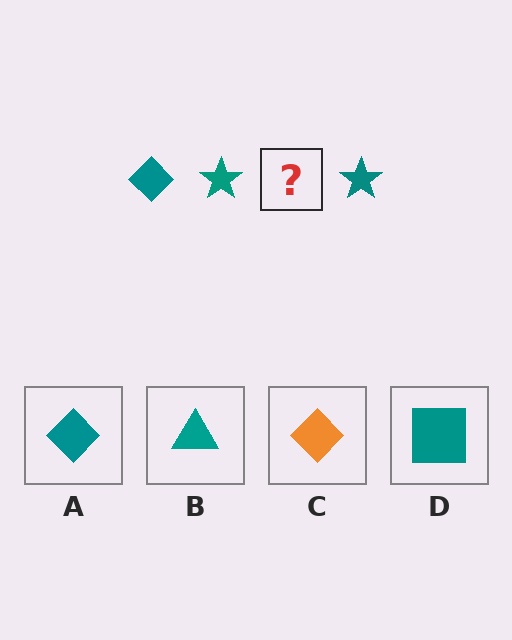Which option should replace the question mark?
Option A.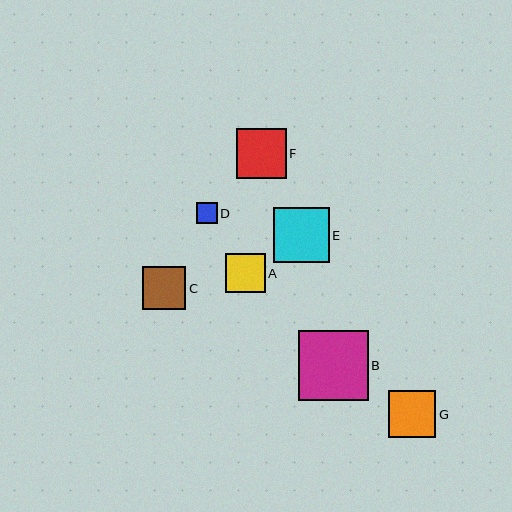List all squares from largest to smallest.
From largest to smallest: B, E, F, G, C, A, D.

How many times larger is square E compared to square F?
Square E is approximately 1.1 times the size of square F.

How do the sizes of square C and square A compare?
Square C and square A are approximately the same size.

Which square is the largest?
Square B is the largest with a size of approximately 70 pixels.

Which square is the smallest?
Square D is the smallest with a size of approximately 21 pixels.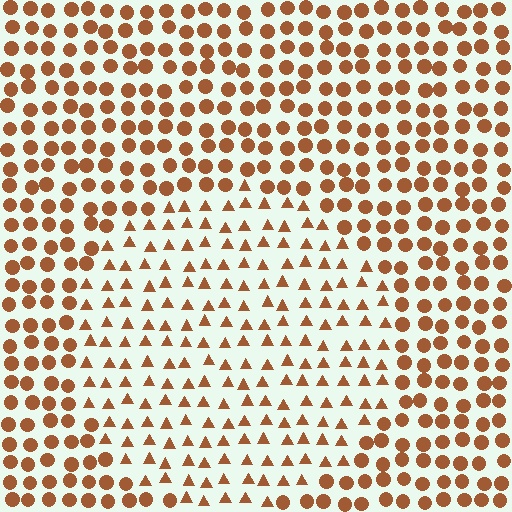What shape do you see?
I see a circle.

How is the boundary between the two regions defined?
The boundary is defined by a change in element shape: triangles inside vs. circles outside. All elements share the same color and spacing.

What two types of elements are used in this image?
The image uses triangles inside the circle region and circles outside it.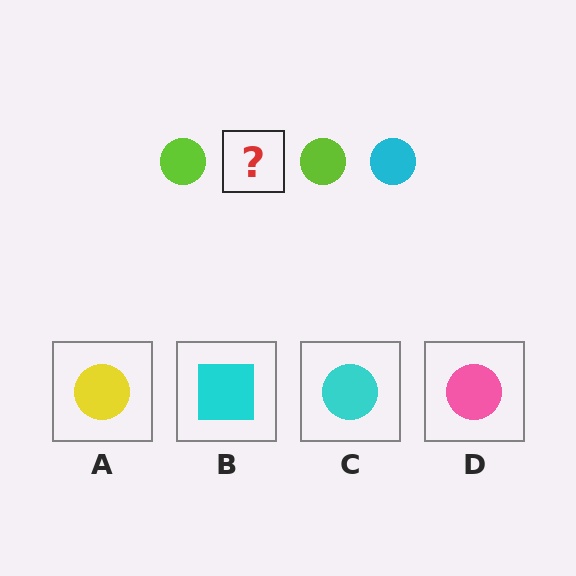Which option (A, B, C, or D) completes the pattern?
C.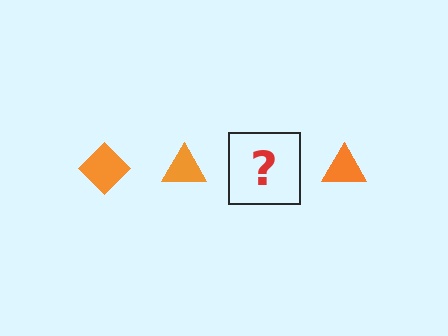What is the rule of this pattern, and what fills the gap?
The rule is that the pattern cycles through diamond, triangle shapes in orange. The gap should be filled with an orange diamond.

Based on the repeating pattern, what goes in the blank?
The blank should be an orange diamond.